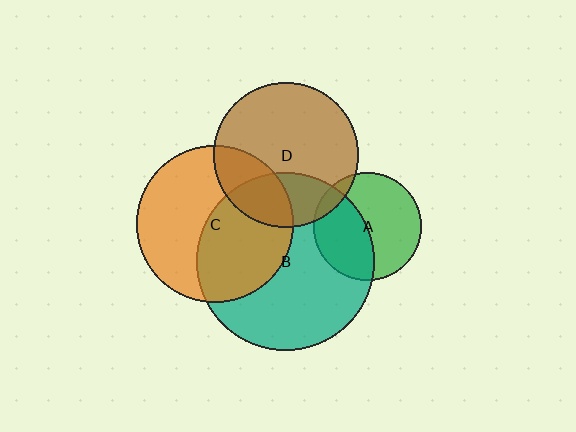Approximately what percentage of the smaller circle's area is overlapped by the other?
Approximately 45%.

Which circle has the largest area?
Circle B (teal).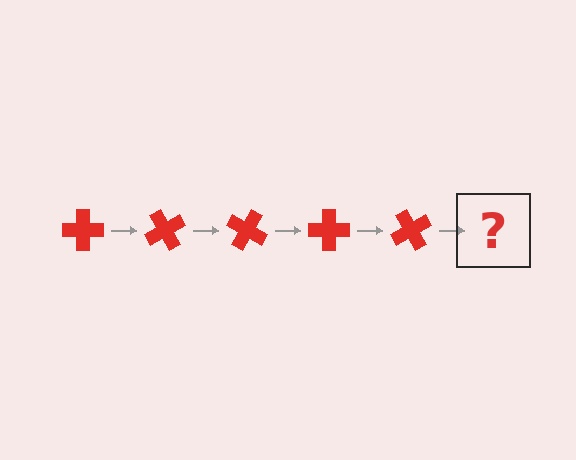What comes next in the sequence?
The next element should be a red cross rotated 300 degrees.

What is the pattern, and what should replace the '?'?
The pattern is that the cross rotates 60 degrees each step. The '?' should be a red cross rotated 300 degrees.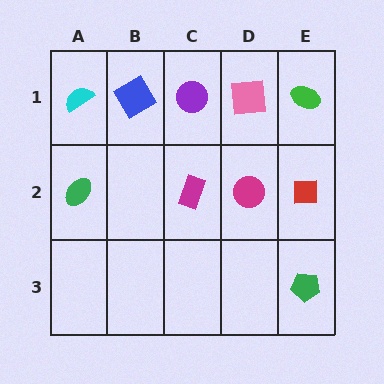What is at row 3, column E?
A green pentagon.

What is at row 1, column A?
A cyan semicircle.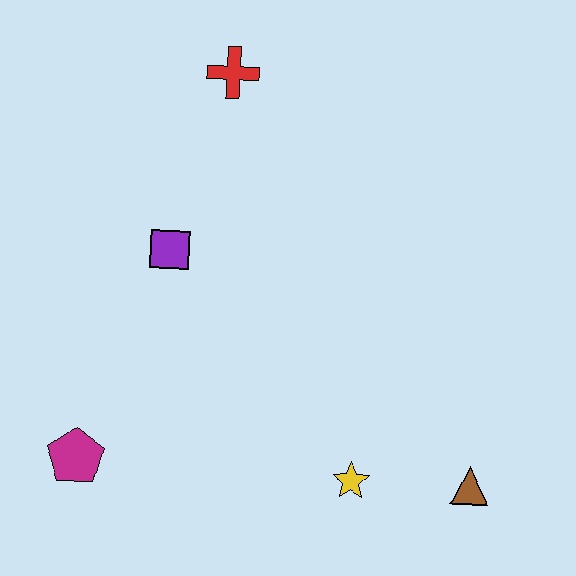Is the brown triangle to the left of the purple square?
No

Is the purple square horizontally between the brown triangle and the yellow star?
No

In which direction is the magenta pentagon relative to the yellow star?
The magenta pentagon is to the left of the yellow star.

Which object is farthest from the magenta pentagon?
The red cross is farthest from the magenta pentagon.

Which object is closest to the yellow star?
The brown triangle is closest to the yellow star.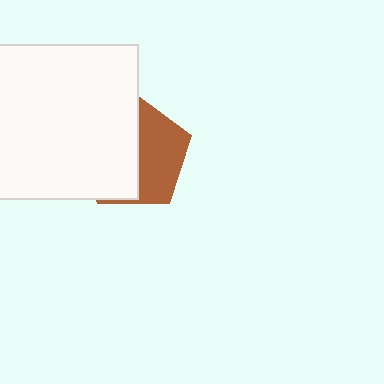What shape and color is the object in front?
The object in front is a white square.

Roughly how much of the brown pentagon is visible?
A small part of it is visible (roughly 44%).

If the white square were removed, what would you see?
You would see the complete brown pentagon.